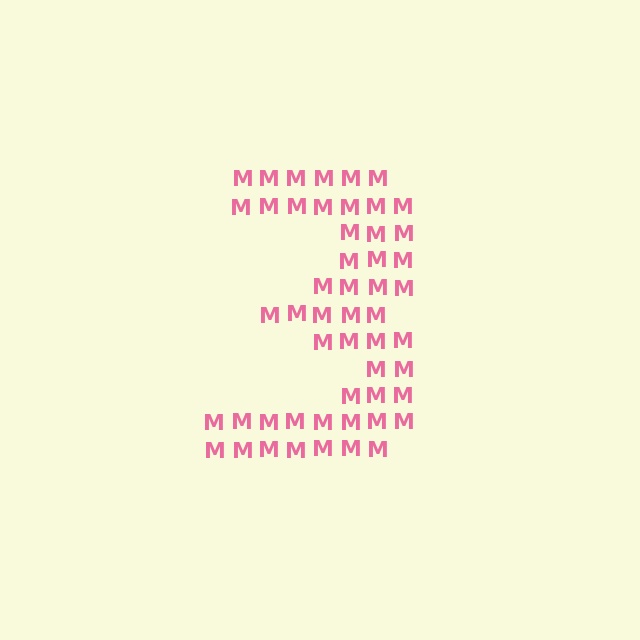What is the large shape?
The large shape is the digit 3.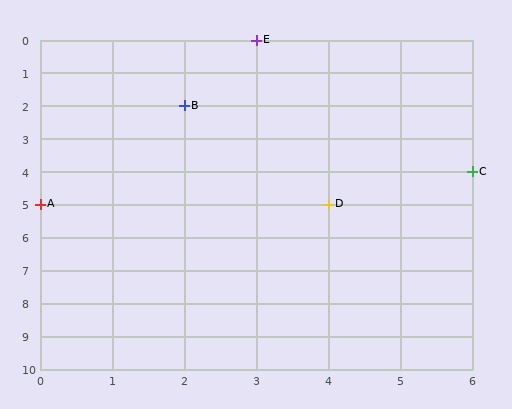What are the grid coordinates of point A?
Point A is at grid coordinates (0, 5).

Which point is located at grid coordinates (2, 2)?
Point B is at (2, 2).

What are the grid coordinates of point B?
Point B is at grid coordinates (2, 2).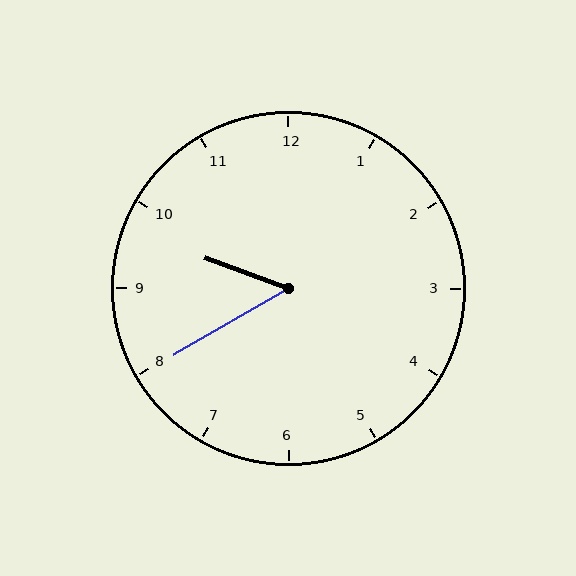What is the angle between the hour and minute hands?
Approximately 50 degrees.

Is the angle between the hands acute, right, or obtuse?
It is acute.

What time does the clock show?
9:40.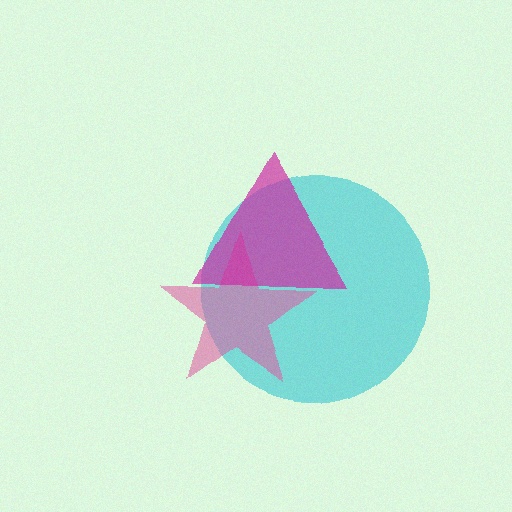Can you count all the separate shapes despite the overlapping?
Yes, there are 3 separate shapes.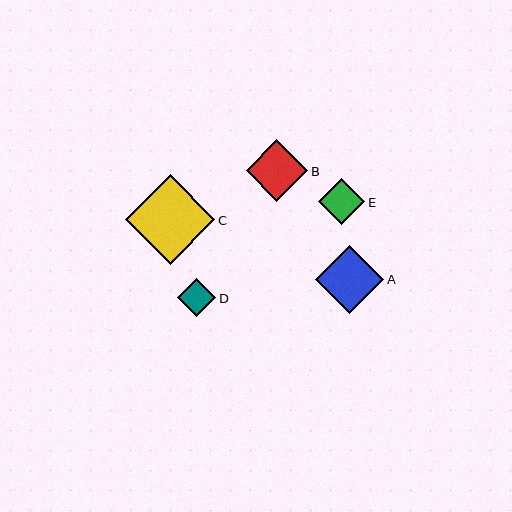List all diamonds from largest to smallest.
From largest to smallest: C, A, B, E, D.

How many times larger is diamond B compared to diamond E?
Diamond B is approximately 1.3 times the size of diamond E.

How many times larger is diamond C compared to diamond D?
Diamond C is approximately 2.4 times the size of diamond D.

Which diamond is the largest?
Diamond C is the largest with a size of approximately 90 pixels.